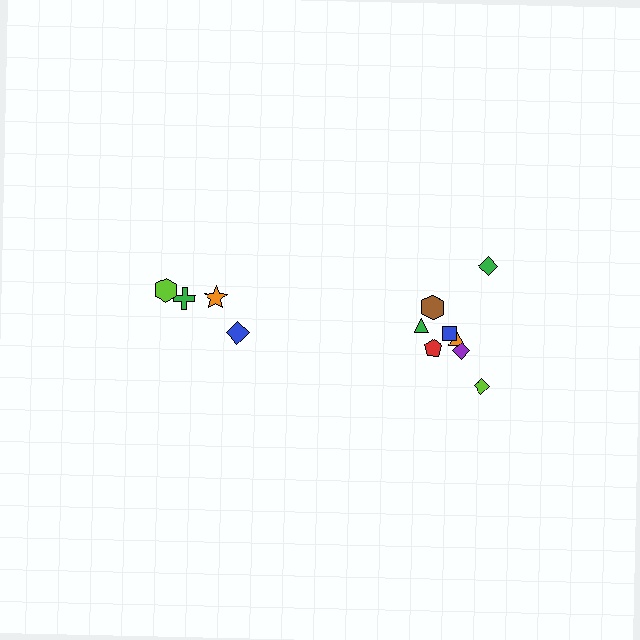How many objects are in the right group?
There are 8 objects.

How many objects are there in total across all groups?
There are 12 objects.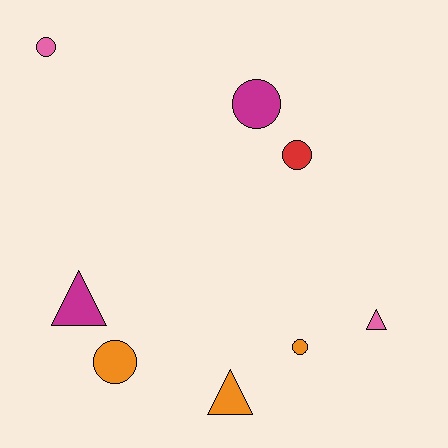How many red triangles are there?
There are no red triangles.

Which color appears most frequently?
Orange, with 3 objects.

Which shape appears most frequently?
Circle, with 5 objects.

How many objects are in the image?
There are 8 objects.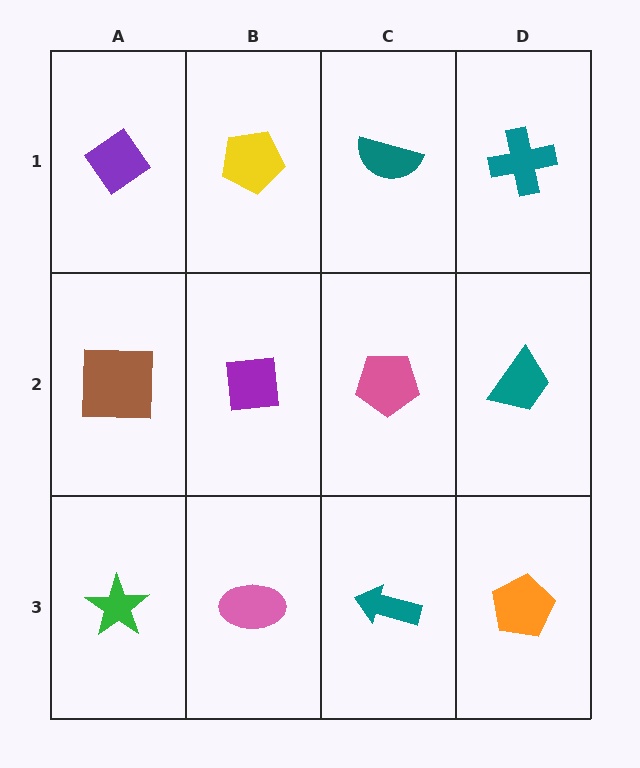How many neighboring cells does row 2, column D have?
3.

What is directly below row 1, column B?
A purple square.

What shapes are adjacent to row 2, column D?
A teal cross (row 1, column D), an orange pentagon (row 3, column D), a pink pentagon (row 2, column C).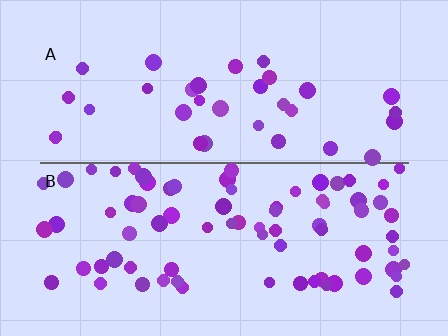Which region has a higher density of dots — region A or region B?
B (the bottom).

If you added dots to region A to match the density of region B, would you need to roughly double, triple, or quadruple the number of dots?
Approximately double.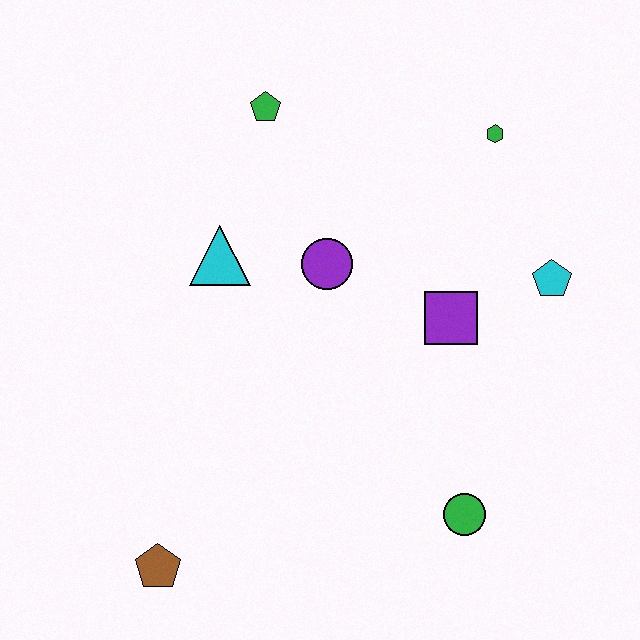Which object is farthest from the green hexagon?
The brown pentagon is farthest from the green hexagon.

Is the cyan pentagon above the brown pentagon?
Yes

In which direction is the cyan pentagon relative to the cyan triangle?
The cyan pentagon is to the right of the cyan triangle.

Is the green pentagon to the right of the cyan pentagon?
No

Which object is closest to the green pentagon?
The cyan triangle is closest to the green pentagon.